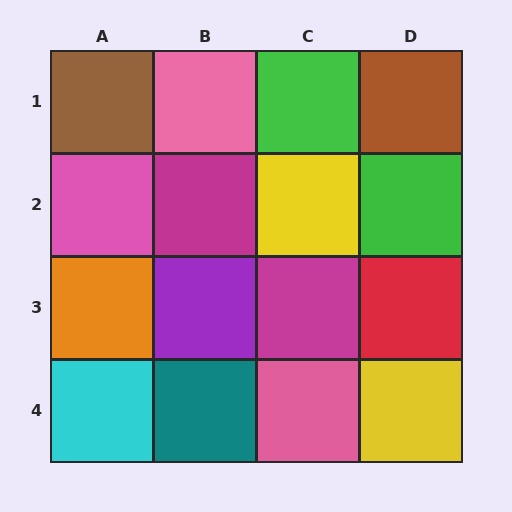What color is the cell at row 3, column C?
Magenta.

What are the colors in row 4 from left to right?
Cyan, teal, pink, yellow.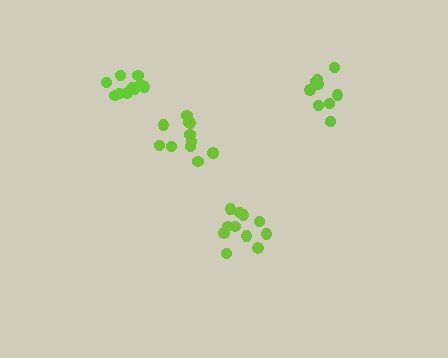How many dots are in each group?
Group 1: 11 dots, Group 2: 11 dots, Group 3: 9 dots, Group 4: 10 dots (41 total).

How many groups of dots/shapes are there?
There are 4 groups.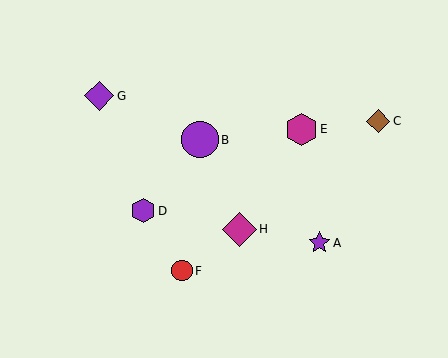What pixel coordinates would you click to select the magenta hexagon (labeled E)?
Click at (301, 129) to select the magenta hexagon E.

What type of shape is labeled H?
Shape H is a magenta diamond.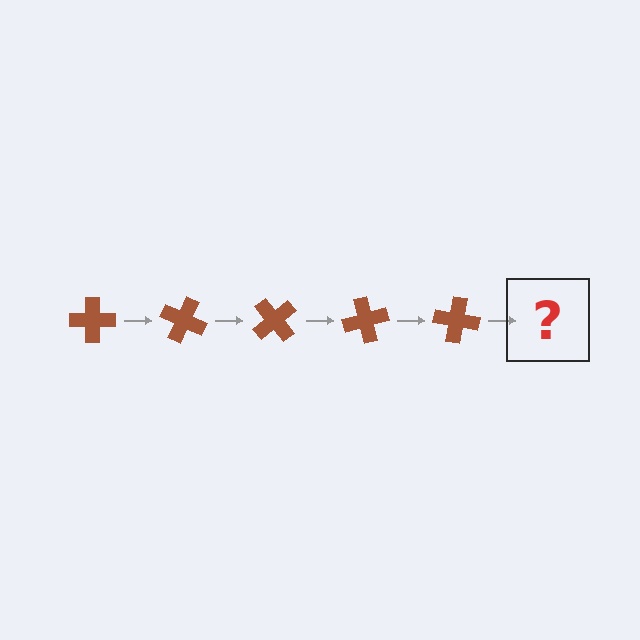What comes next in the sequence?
The next element should be a brown cross rotated 125 degrees.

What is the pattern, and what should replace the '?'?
The pattern is that the cross rotates 25 degrees each step. The '?' should be a brown cross rotated 125 degrees.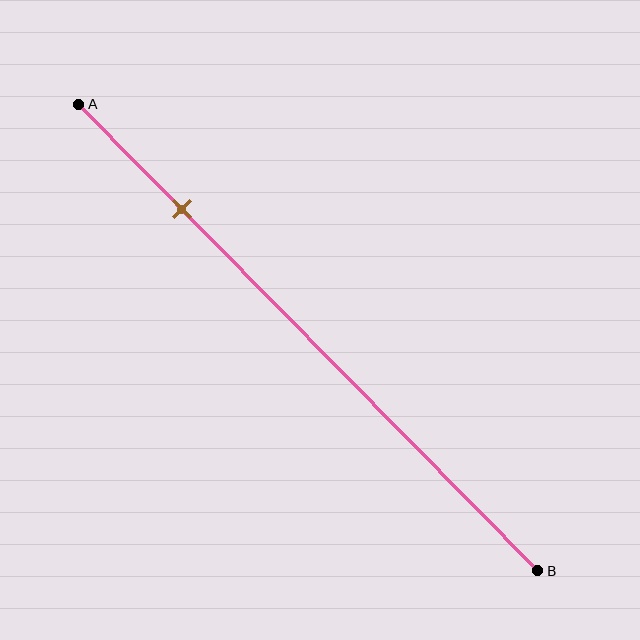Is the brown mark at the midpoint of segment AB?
No, the mark is at about 20% from A, not at the 50% midpoint.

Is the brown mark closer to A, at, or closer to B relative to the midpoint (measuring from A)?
The brown mark is closer to point A than the midpoint of segment AB.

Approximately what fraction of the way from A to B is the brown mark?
The brown mark is approximately 20% of the way from A to B.